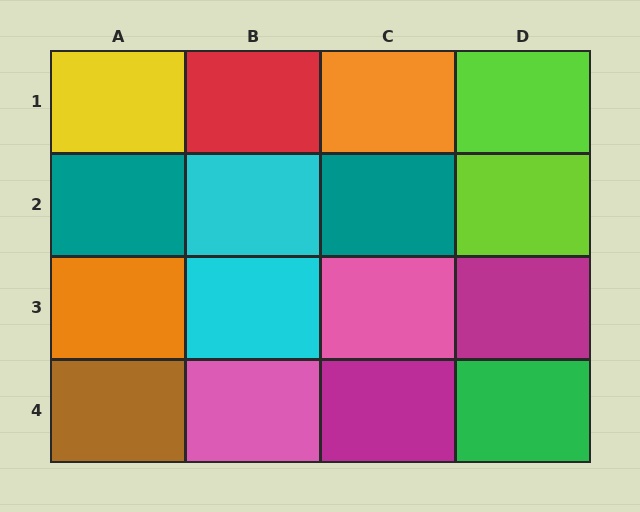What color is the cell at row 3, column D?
Magenta.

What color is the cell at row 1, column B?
Red.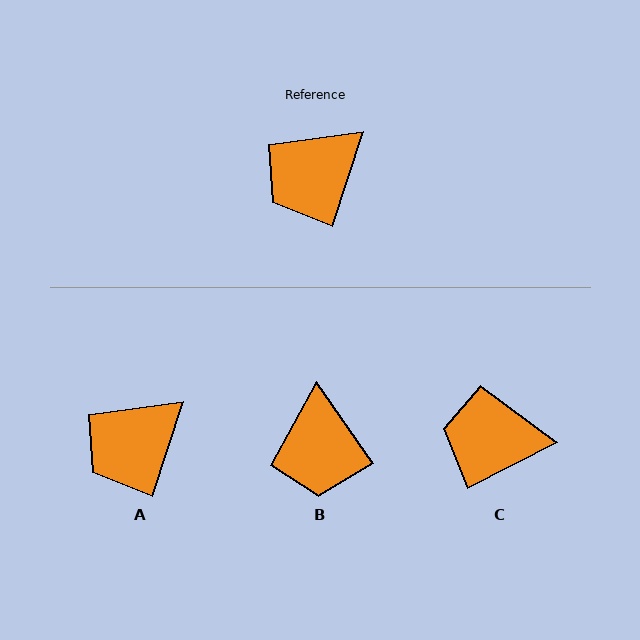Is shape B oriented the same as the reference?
No, it is off by about 53 degrees.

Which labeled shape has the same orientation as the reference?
A.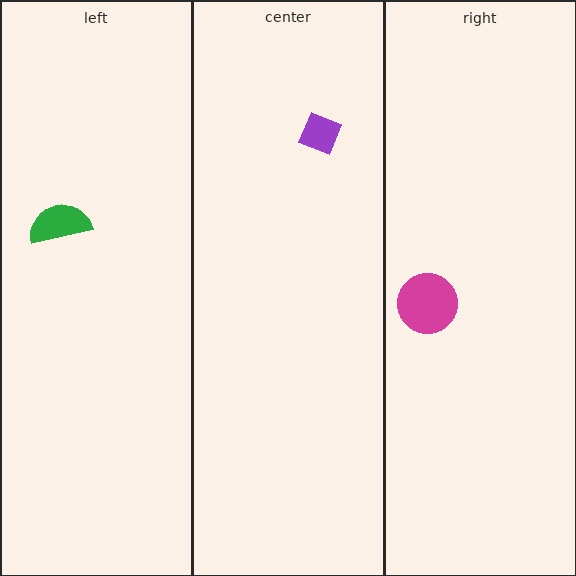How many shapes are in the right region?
1.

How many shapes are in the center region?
1.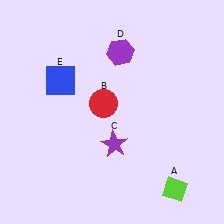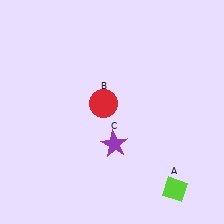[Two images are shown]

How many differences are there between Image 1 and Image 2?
There are 2 differences between the two images.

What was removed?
The blue square (E), the purple hexagon (D) were removed in Image 2.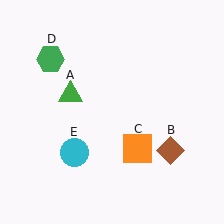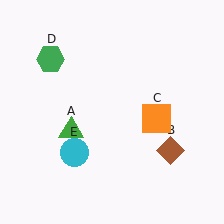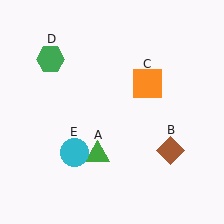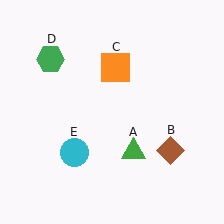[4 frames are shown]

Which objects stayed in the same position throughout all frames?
Brown diamond (object B) and green hexagon (object D) and cyan circle (object E) remained stationary.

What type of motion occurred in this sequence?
The green triangle (object A), orange square (object C) rotated counterclockwise around the center of the scene.